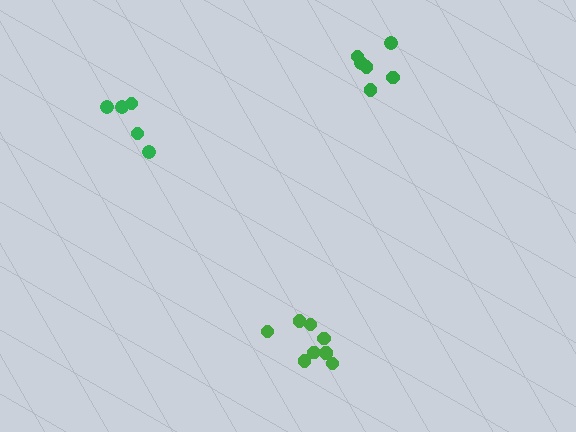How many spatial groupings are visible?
There are 3 spatial groupings.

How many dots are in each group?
Group 1: 9 dots, Group 2: 5 dots, Group 3: 6 dots (20 total).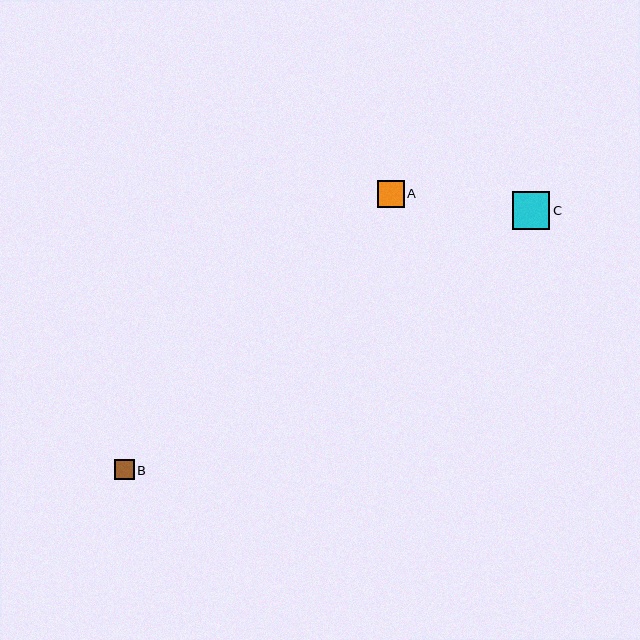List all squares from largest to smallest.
From largest to smallest: C, A, B.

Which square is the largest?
Square C is the largest with a size of approximately 38 pixels.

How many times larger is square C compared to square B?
Square C is approximately 1.9 times the size of square B.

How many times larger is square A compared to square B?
Square A is approximately 1.3 times the size of square B.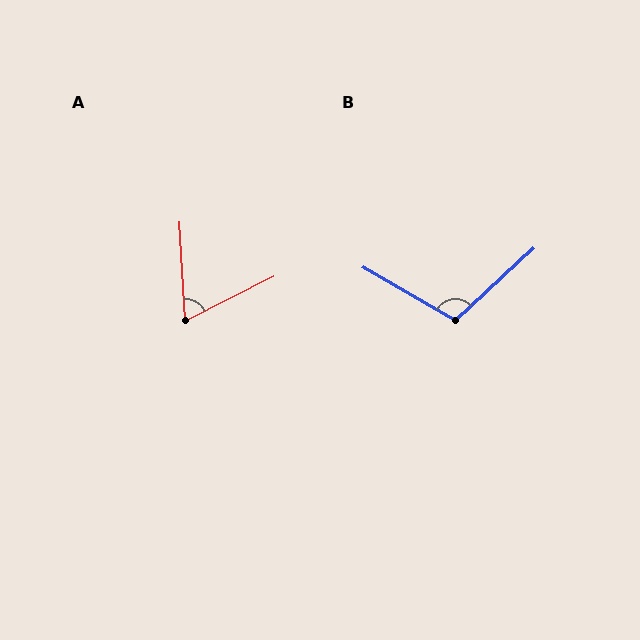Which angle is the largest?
B, at approximately 107 degrees.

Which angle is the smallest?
A, at approximately 66 degrees.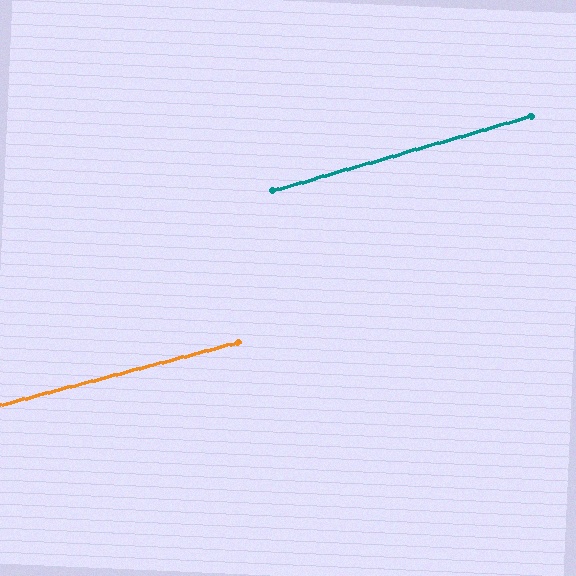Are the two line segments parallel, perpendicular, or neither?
Parallel — their directions differ by only 1.3°.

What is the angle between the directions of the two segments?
Approximately 1 degree.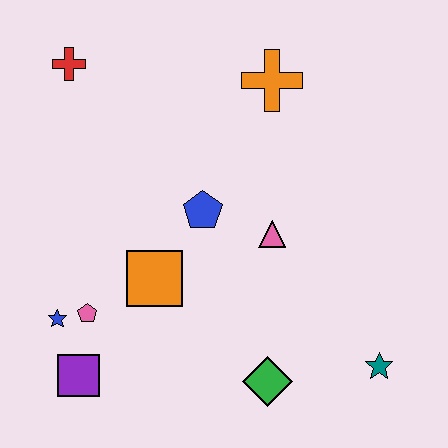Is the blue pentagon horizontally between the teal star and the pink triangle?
No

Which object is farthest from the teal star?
The red cross is farthest from the teal star.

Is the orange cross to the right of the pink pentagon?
Yes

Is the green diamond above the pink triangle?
No